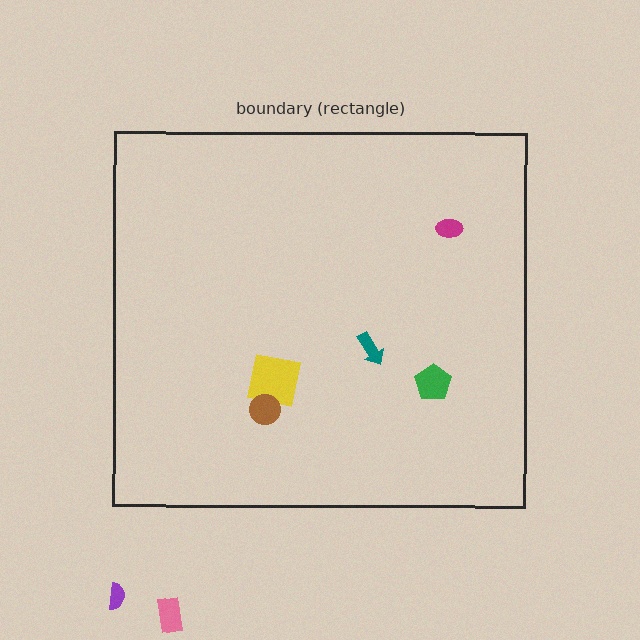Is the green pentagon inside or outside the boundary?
Inside.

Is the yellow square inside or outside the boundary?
Inside.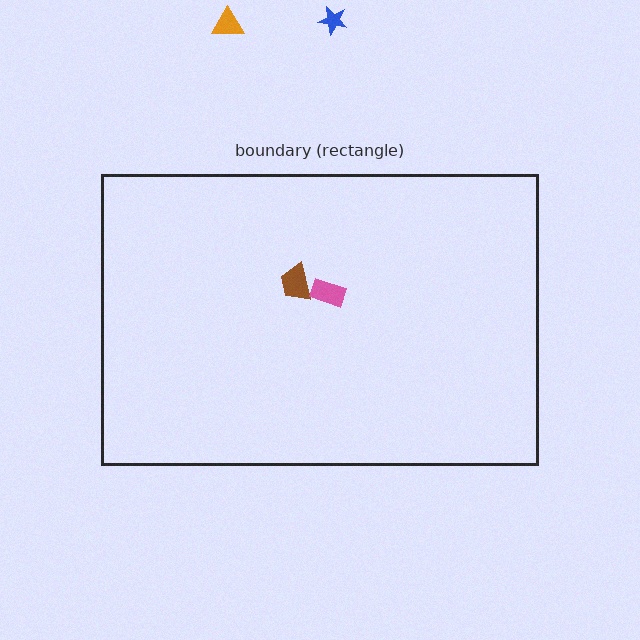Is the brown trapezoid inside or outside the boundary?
Inside.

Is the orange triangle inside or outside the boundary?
Outside.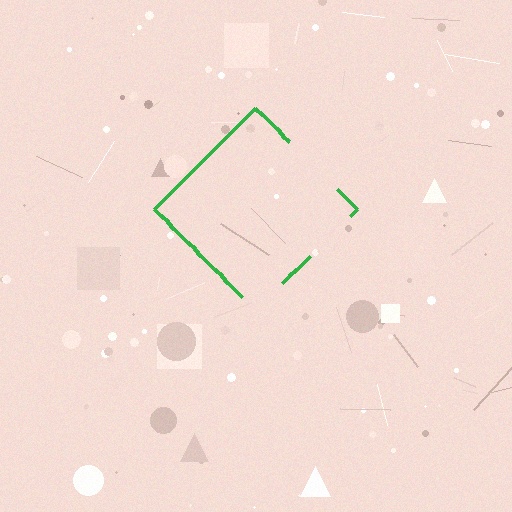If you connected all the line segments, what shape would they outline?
They would outline a diamond.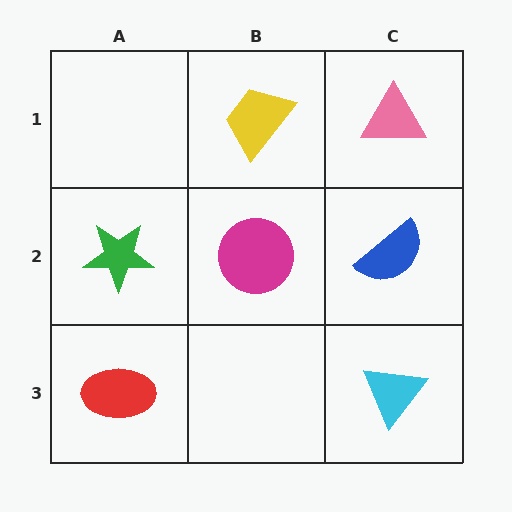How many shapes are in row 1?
2 shapes.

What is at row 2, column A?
A green star.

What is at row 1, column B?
A yellow trapezoid.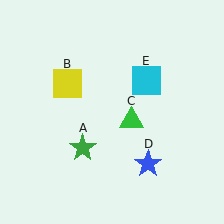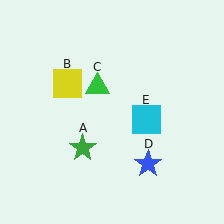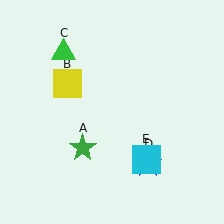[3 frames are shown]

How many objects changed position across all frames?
2 objects changed position: green triangle (object C), cyan square (object E).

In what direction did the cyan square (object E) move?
The cyan square (object E) moved down.